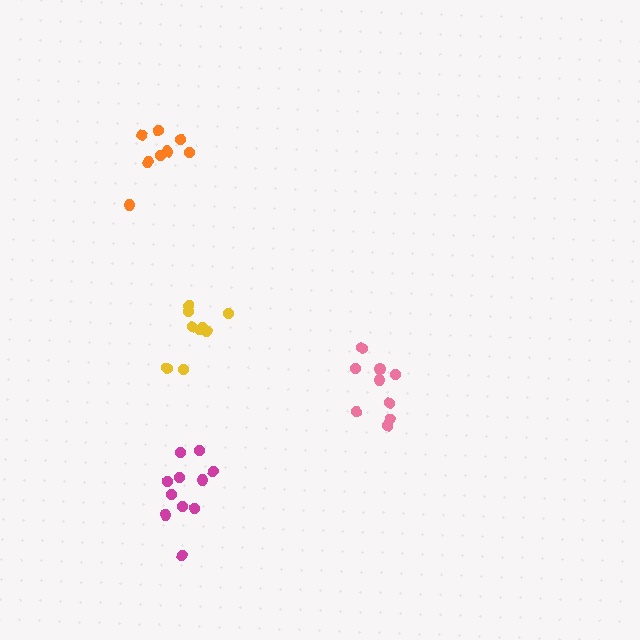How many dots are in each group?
Group 1: 11 dots, Group 2: 9 dots, Group 3: 9 dots, Group 4: 8 dots (37 total).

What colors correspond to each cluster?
The clusters are colored: magenta, pink, yellow, orange.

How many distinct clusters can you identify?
There are 4 distinct clusters.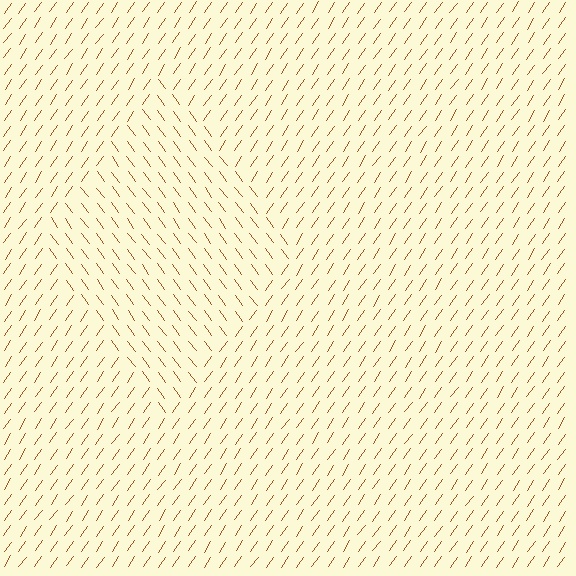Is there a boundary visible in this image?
Yes, there is a texture boundary formed by a change in line orientation.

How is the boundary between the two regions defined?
The boundary is defined purely by a change in line orientation (approximately 71 degrees difference). All lines are the same color and thickness.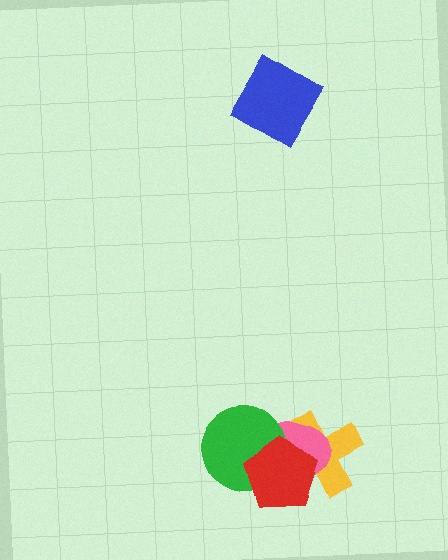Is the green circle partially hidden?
Yes, it is partially covered by another shape.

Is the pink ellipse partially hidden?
Yes, it is partially covered by another shape.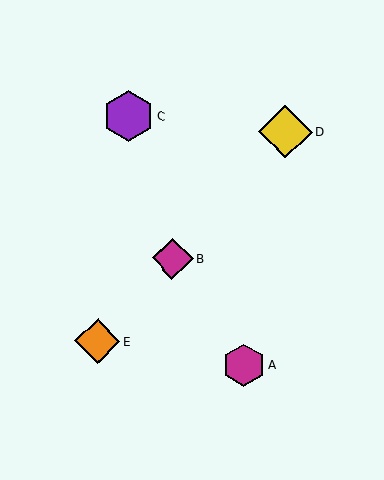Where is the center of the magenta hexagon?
The center of the magenta hexagon is at (244, 365).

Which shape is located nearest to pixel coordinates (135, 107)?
The purple hexagon (labeled C) at (129, 116) is nearest to that location.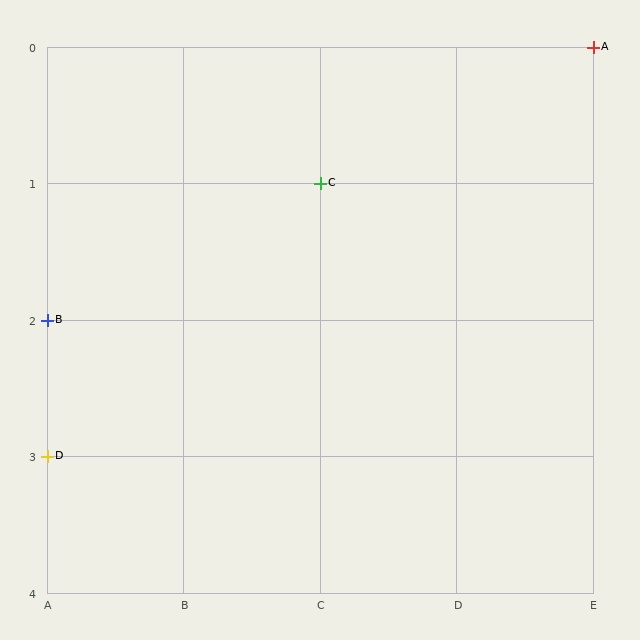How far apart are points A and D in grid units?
Points A and D are 4 columns and 3 rows apart (about 5.0 grid units diagonally).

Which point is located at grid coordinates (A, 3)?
Point D is at (A, 3).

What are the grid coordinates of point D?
Point D is at grid coordinates (A, 3).